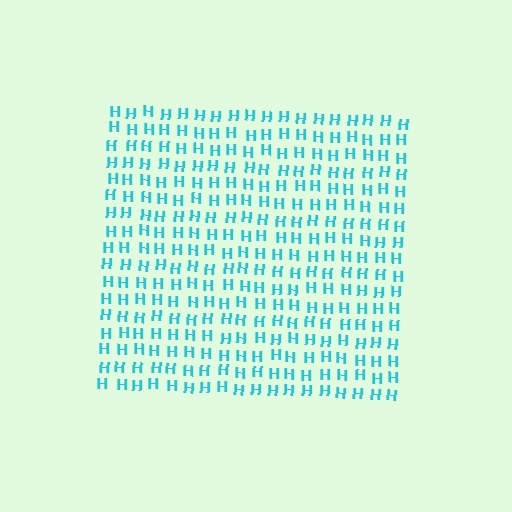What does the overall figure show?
The overall figure shows a square.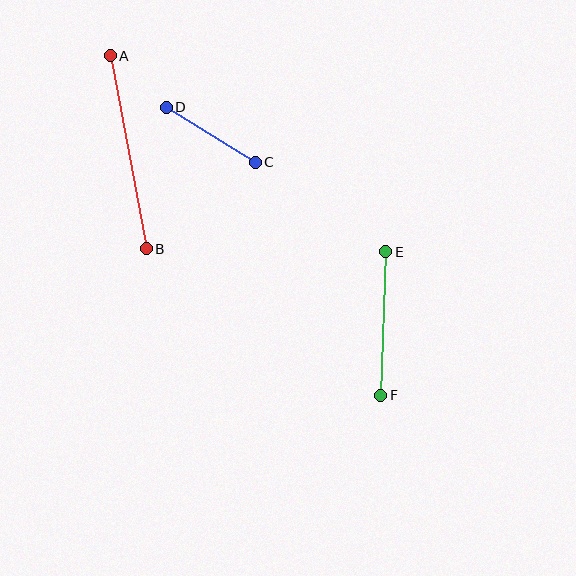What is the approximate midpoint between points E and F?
The midpoint is at approximately (383, 323) pixels.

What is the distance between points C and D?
The distance is approximately 105 pixels.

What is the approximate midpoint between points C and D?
The midpoint is at approximately (211, 135) pixels.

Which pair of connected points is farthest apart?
Points A and B are farthest apart.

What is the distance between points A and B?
The distance is approximately 196 pixels.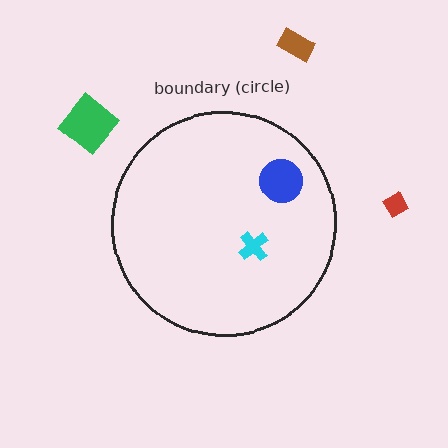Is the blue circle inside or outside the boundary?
Inside.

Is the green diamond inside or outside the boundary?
Outside.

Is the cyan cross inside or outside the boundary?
Inside.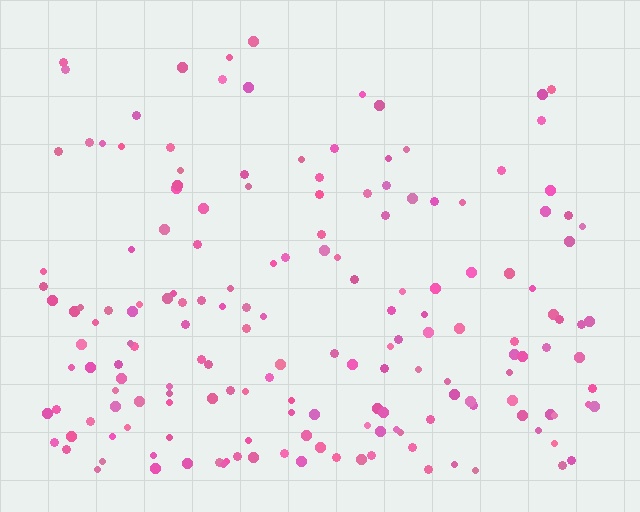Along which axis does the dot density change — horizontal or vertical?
Vertical.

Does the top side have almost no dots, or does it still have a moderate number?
Still a moderate number, just noticeably fewer than the bottom.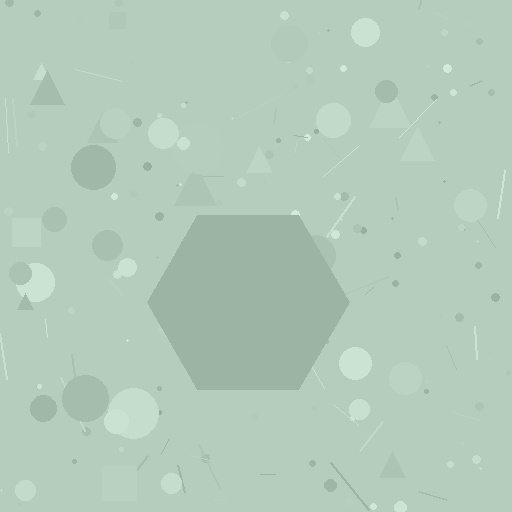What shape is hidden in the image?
A hexagon is hidden in the image.